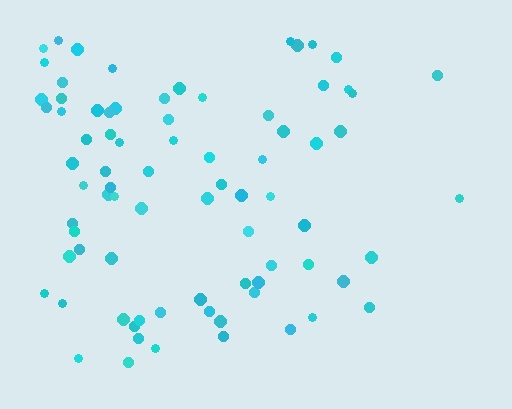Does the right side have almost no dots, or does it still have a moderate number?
Still a moderate number, just noticeably fewer than the left.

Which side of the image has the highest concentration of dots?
The left.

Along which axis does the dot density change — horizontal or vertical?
Horizontal.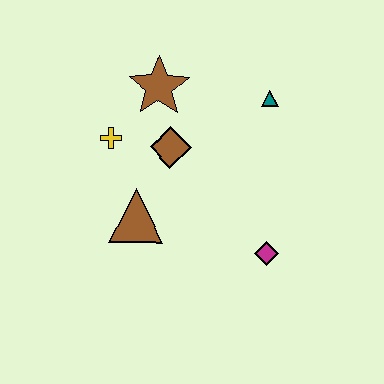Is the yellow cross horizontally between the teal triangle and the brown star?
No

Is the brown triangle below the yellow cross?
Yes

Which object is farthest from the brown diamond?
The magenta diamond is farthest from the brown diamond.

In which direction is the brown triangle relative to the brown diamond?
The brown triangle is below the brown diamond.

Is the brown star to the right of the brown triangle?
Yes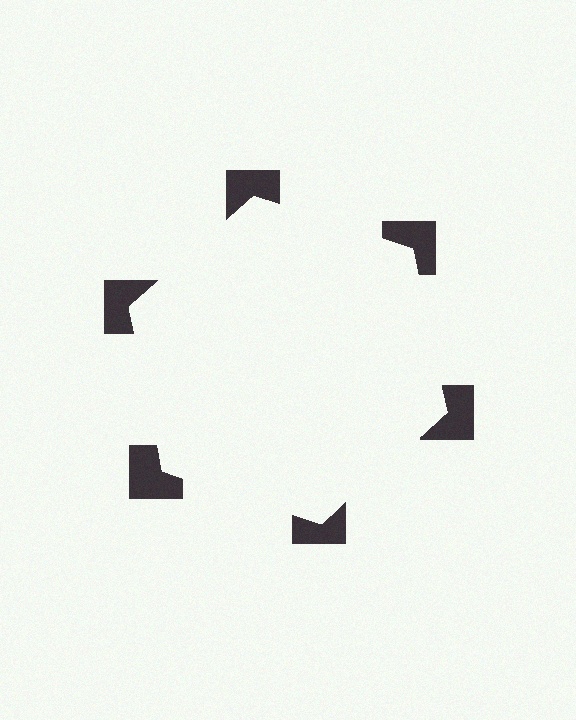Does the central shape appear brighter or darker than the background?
It typically appears slightly brighter than the background, even though no actual brightness change is drawn.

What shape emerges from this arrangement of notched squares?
An illusory hexagon — its edges are inferred from the aligned wedge cuts in the notched squares, not physically drawn.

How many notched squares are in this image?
There are 6 — one at each vertex of the illusory hexagon.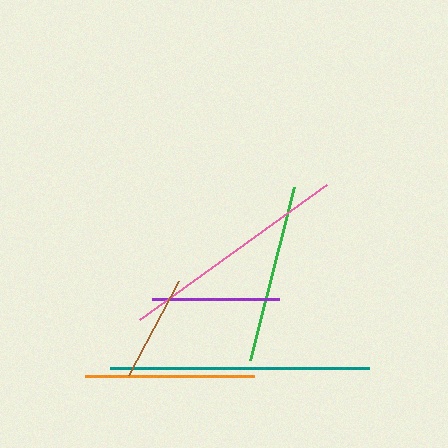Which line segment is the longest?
The teal line is the longest at approximately 259 pixels.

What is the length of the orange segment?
The orange segment is approximately 169 pixels long.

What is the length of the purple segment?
The purple segment is approximately 127 pixels long.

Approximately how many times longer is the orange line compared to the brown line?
The orange line is approximately 1.6 times the length of the brown line.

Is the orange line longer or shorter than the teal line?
The teal line is longer than the orange line.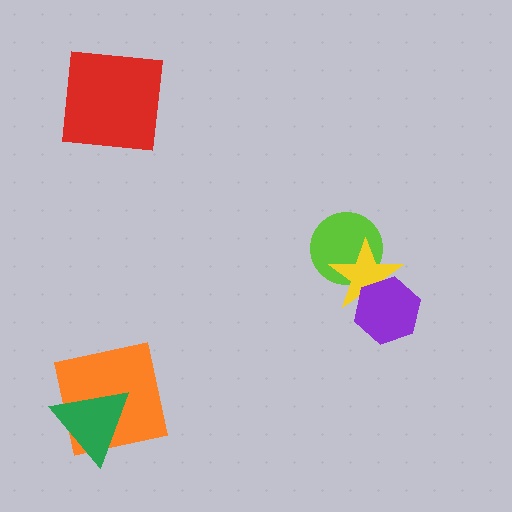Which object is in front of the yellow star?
The purple hexagon is in front of the yellow star.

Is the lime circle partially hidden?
Yes, it is partially covered by another shape.